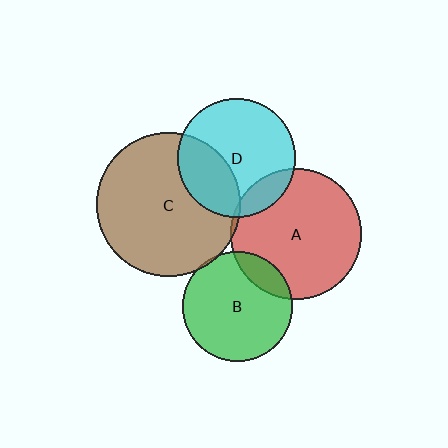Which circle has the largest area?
Circle C (brown).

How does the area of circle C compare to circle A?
Approximately 1.2 times.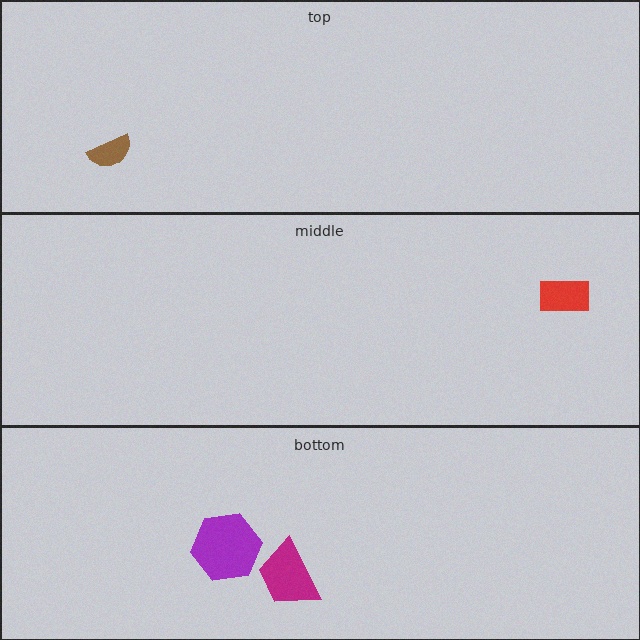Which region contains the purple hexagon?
The bottom region.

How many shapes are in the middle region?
1.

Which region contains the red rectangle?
The middle region.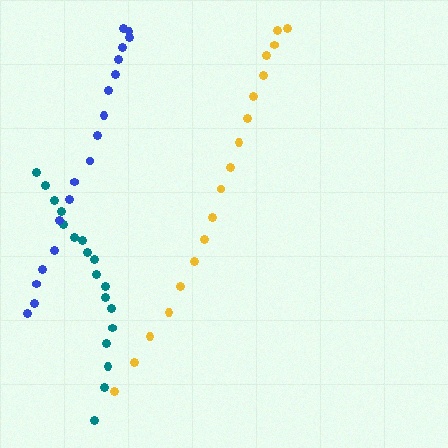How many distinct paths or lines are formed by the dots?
There are 3 distinct paths.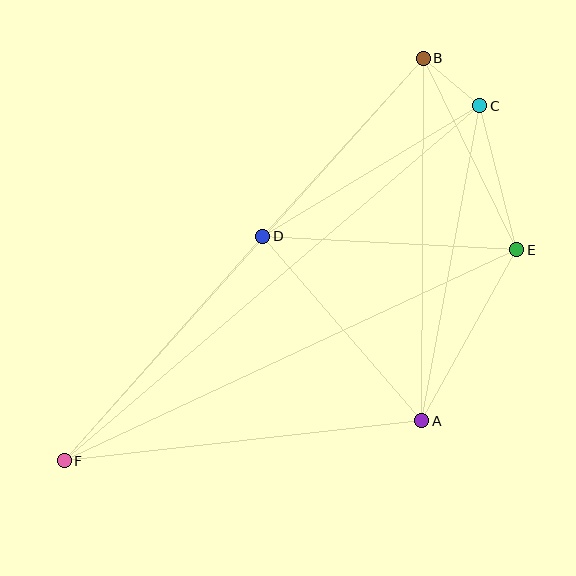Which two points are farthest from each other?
Points C and F are farthest from each other.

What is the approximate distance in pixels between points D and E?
The distance between D and E is approximately 255 pixels.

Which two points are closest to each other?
Points B and C are closest to each other.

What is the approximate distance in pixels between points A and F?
The distance between A and F is approximately 360 pixels.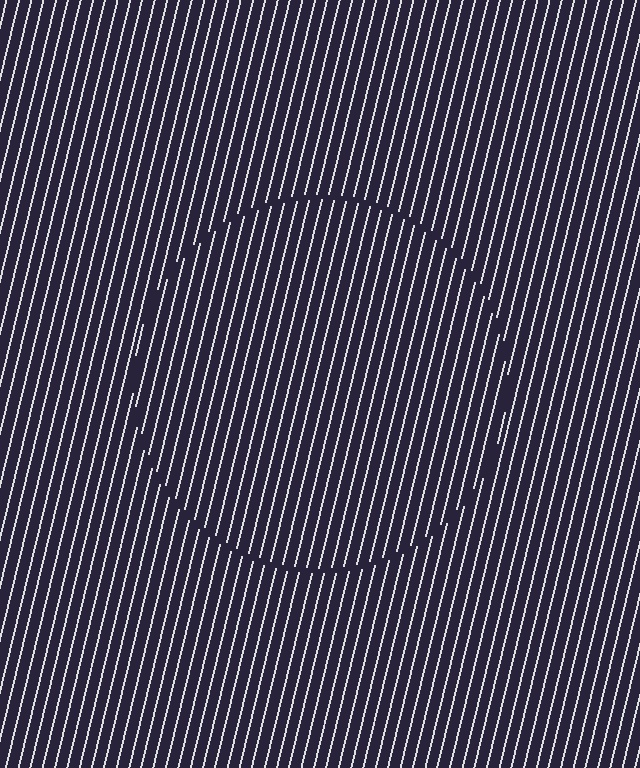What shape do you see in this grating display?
An illusory circle. The interior of the shape contains the same grating, shifted by half a period — the contour is defined by the phase discontinuity where line-ends from the inner and outer gratings abut.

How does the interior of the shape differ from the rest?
The interior of the shape contains the same grating, shifted by half a period — the contour is defined by the phase discontinuity where line-ends from the inner and outer gratings abut.